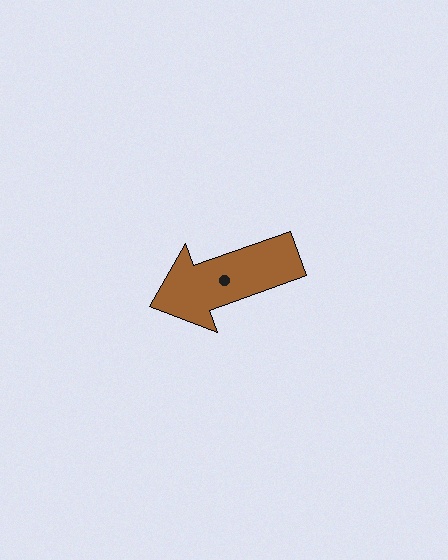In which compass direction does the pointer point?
West.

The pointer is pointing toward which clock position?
Roughly 8 o'clock.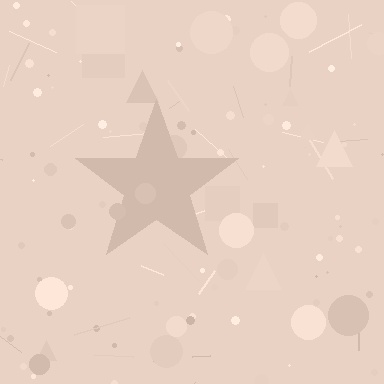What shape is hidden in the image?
A star is hidden in the image.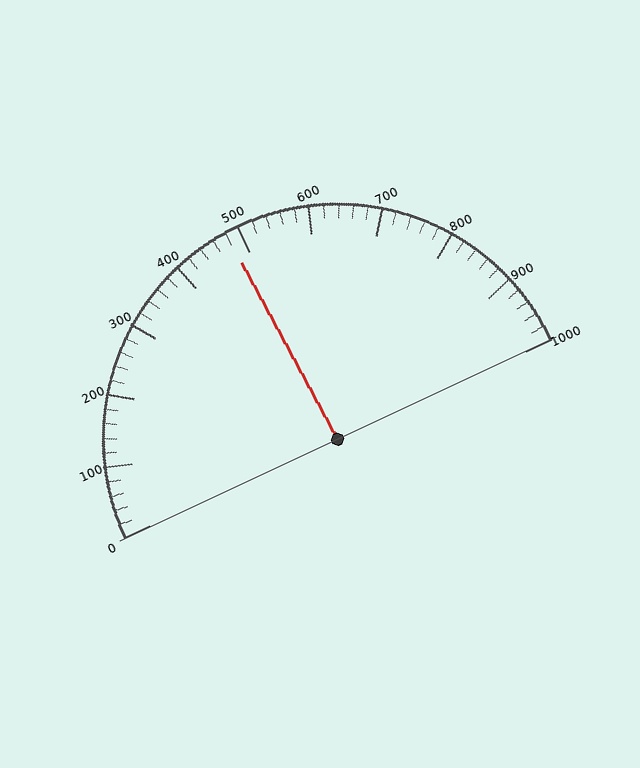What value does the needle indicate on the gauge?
The needle indicates approximately 480.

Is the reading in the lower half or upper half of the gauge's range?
The reading is in the lower half of the range (0 to 1000).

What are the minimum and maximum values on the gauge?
The gauge ranges from 0 to 1000.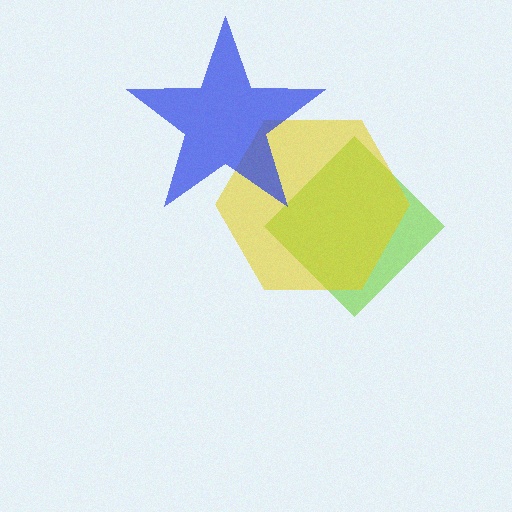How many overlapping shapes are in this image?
There are 3 overlapping shapes in the image.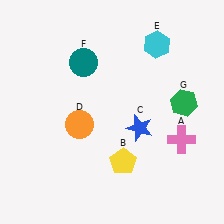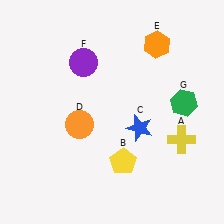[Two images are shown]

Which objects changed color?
A changed from pink to yellow. E changed from cyan to orange. F changed from teal to purple.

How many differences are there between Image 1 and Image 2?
There are 3 differences between the two images.